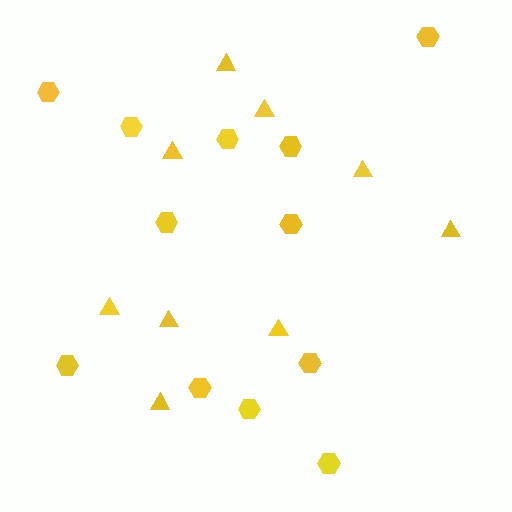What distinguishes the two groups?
There are 2 groups: one group of triangles (9) and one group of hexagons (12).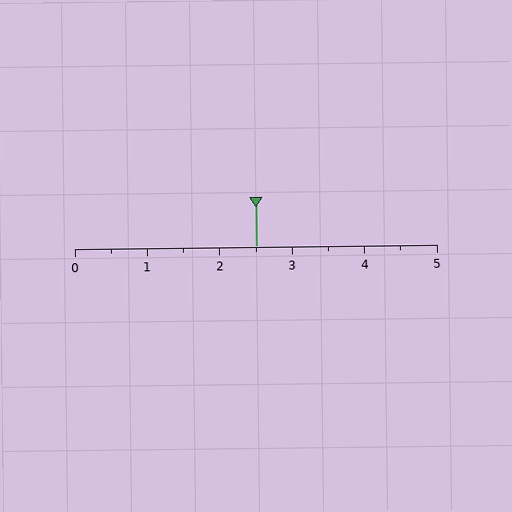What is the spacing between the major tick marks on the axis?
The major ticks are spaced 1 apart.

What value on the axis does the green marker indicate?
The marker indicates approximately 2.5.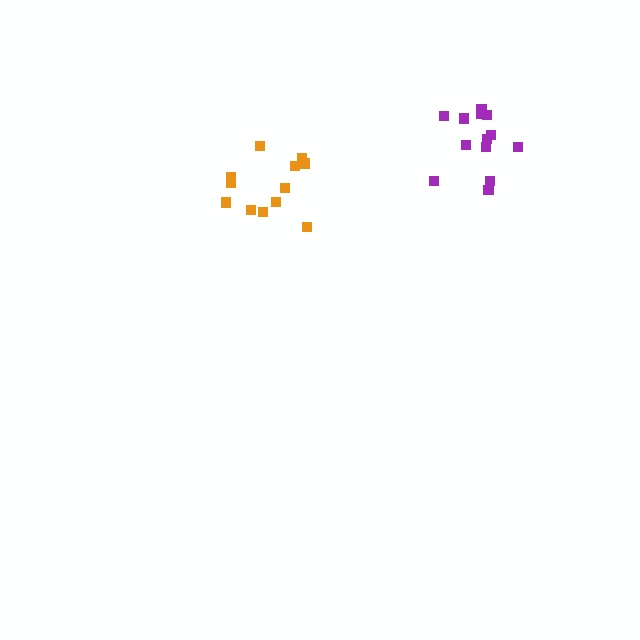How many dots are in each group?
Group 1: 12 dots, Group 2: 13 dots (25 total).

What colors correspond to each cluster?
The clusters are colored: orange, purple.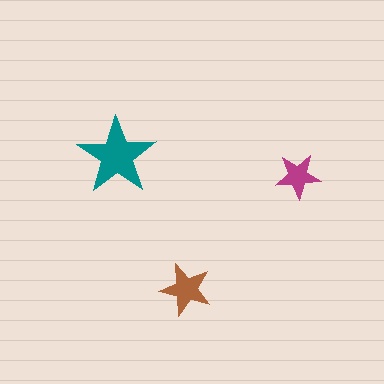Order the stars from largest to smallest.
the teal one, the brown one, the magenta one.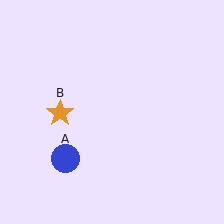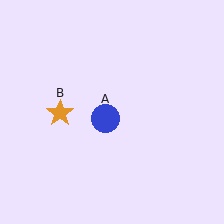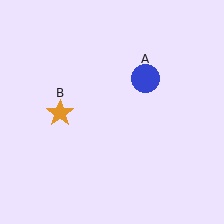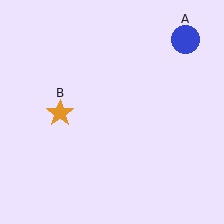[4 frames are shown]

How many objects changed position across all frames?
1 object changed position: blue circle (object A).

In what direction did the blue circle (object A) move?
The blue circle (object A) moved up and to the right.